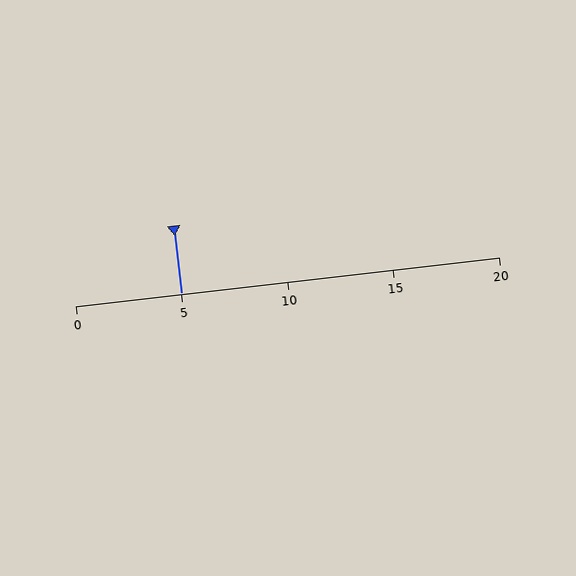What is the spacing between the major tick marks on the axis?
The major ticks are spaced 5 apart.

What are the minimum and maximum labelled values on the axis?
The axis runs from 0 to 20.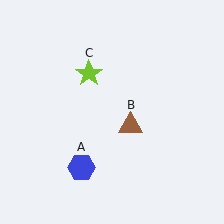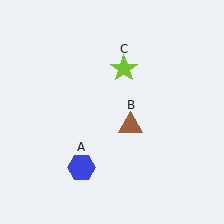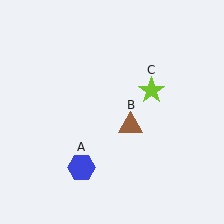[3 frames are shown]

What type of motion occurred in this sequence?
The lime star (object C) rotated clockwise around the center of the scene.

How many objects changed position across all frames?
1 object changed position: lime star (object C).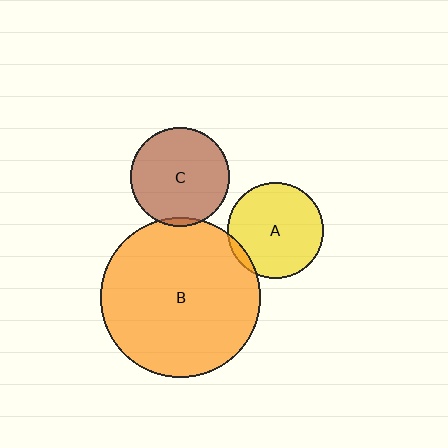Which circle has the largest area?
Circle B (orange).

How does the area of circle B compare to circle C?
Approximately 2.7 times.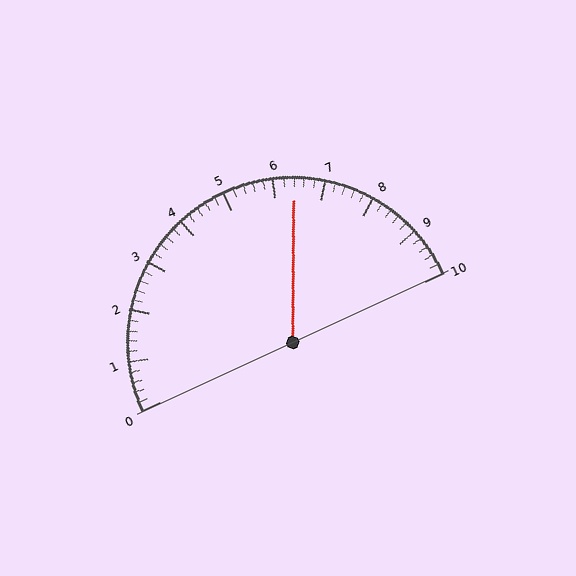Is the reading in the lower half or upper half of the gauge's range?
The reading is in the upper half of the range (0 to 10).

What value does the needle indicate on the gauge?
The needle indicates approximately 6.4.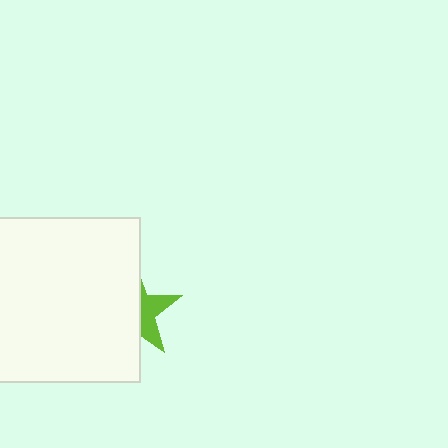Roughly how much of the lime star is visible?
A small part of it is visible (roughly 36%).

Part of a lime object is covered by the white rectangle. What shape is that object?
It is a star.